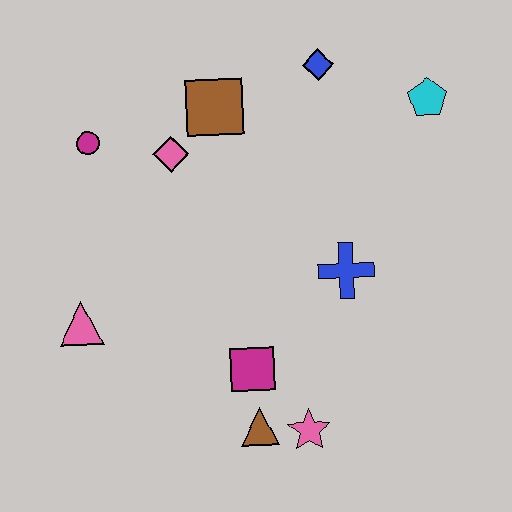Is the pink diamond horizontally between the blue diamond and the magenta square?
No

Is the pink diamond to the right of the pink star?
No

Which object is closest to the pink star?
The brown triangle is closest to the pink star.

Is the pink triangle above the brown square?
No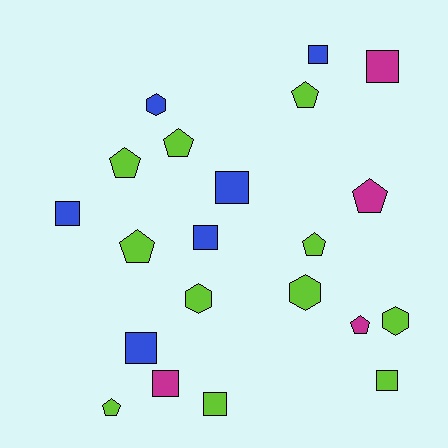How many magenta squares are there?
There are 2 magenta squares.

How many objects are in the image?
There are 21 objects.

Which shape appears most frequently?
Square, with 9 objects.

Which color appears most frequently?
Lime, with 11 objects.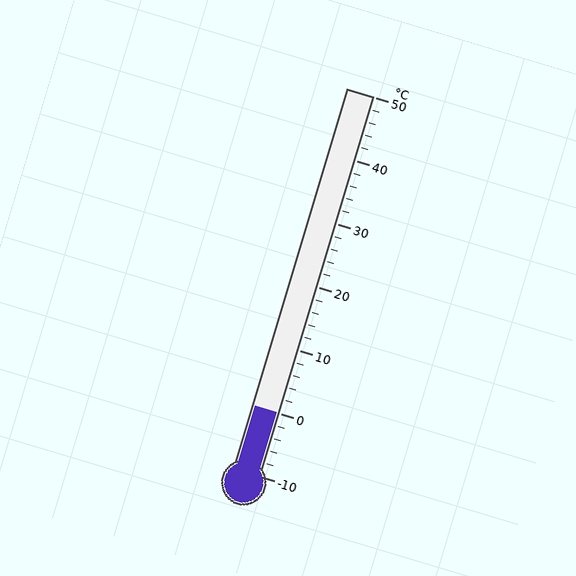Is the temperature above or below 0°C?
The temperature is at 0°C.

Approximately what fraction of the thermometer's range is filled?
The thermometer is filled to approximately 15% of its range.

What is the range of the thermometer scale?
The thermometer scale ranges from -10°C to 50°C.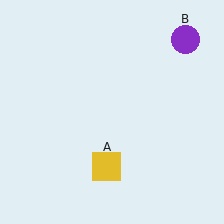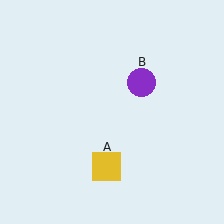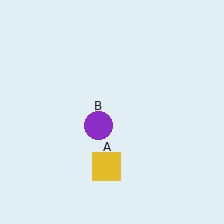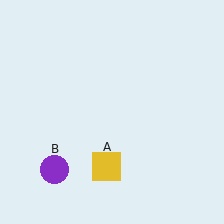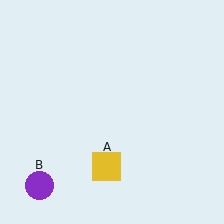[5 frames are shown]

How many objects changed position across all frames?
1 object changed position: purple circle (object B).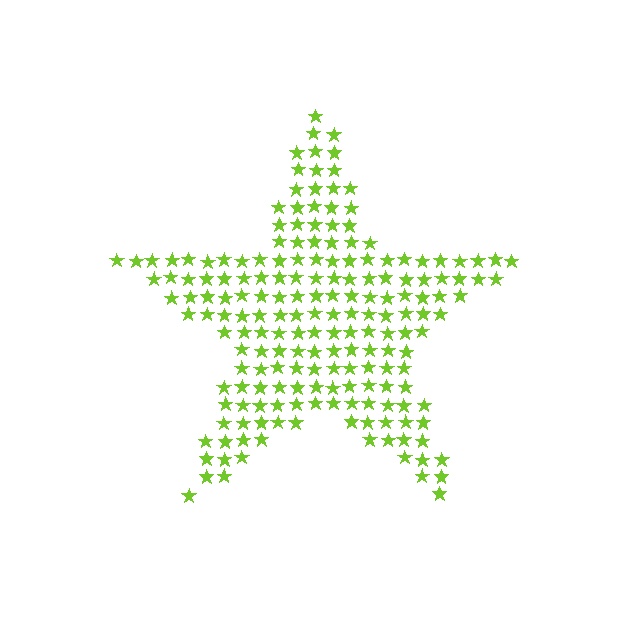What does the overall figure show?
The overall figure shows a star.